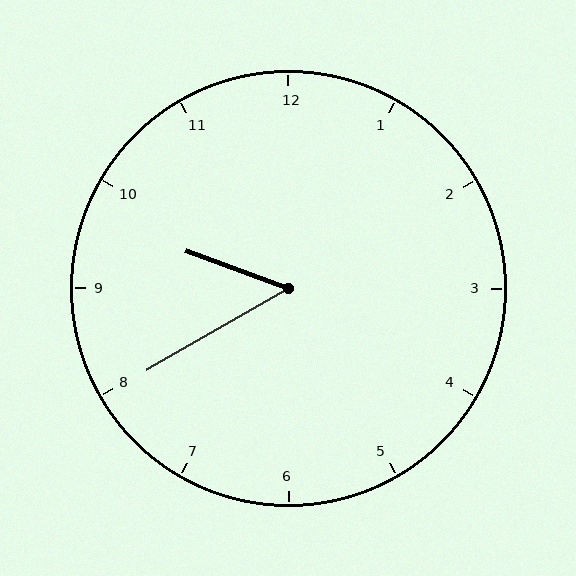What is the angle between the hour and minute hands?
Approximately 50 degrees.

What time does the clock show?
9:40.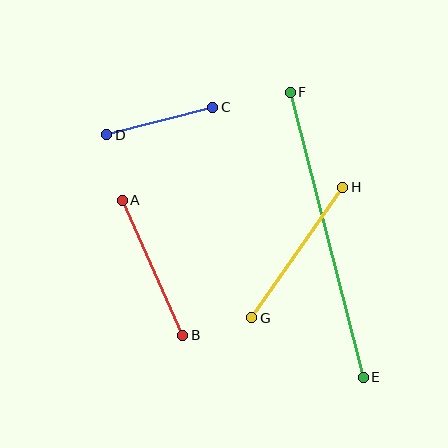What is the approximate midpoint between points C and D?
The midpoint is at approximately (160, 121) pixels.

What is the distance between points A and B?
The distance is approximately 148 pixels.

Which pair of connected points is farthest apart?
Points E and F are farthest apart.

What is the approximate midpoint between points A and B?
The midpoint is at approximately (153, 268) pixels.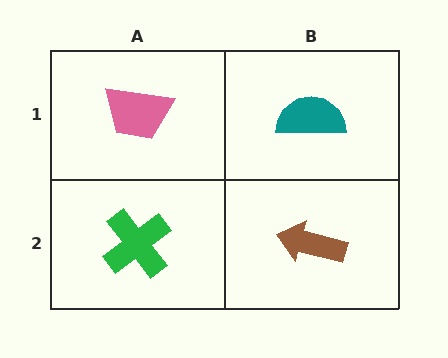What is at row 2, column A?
A green cross.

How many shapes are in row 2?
2 shapes.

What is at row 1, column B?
A teal semicircle.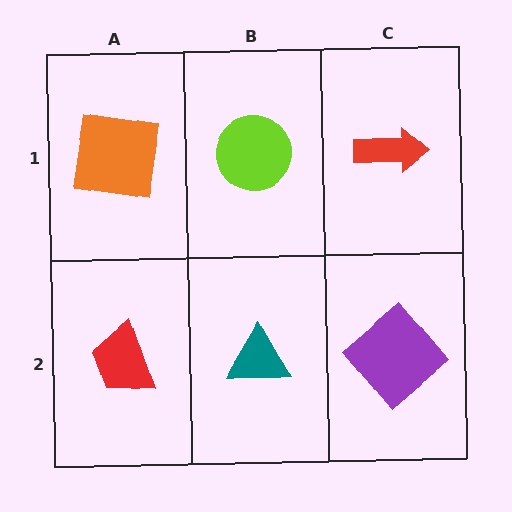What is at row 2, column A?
A red trapezoid.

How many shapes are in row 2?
3 shapes.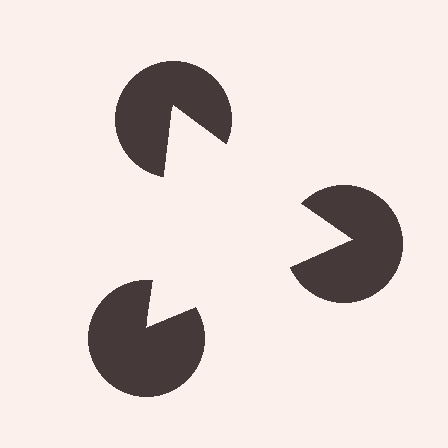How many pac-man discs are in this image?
There are 3 — one at each vertex of the illusory triangle.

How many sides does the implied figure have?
3 sides.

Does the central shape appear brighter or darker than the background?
It typically appears slightly brighter than the background, even though no actual brightness change is drawn.